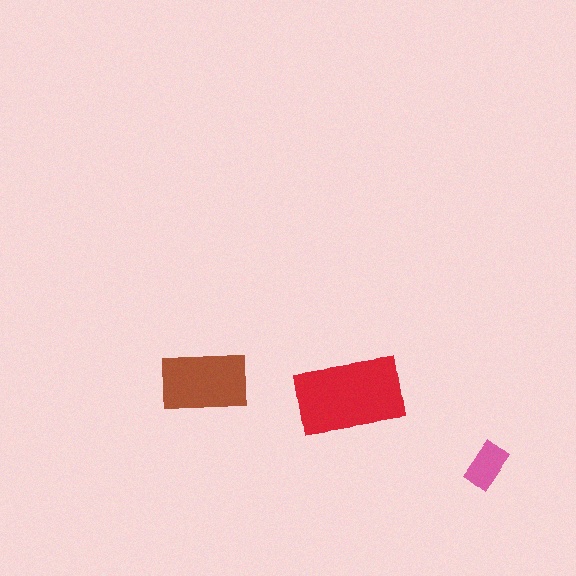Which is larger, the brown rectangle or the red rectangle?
The red one.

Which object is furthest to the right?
The pink rectangle is rightmost.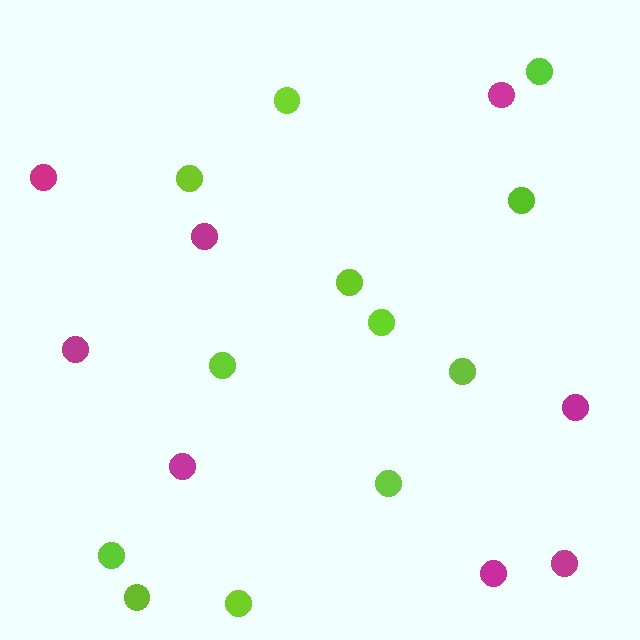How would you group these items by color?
There are 2 groups: one group of magenta circles (8) and one group of lime circles (12).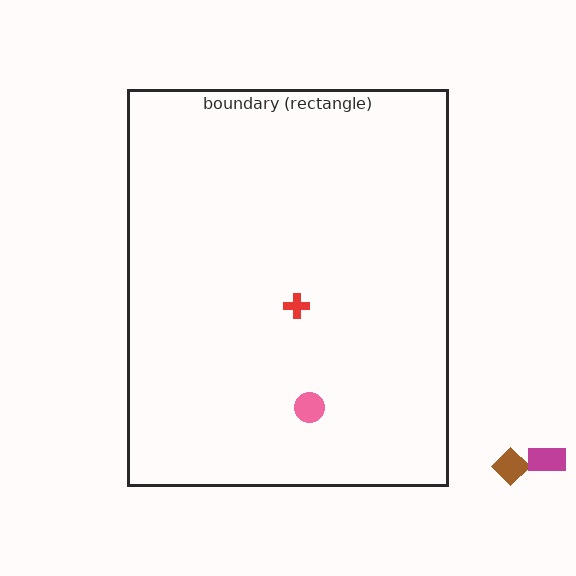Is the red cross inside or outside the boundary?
Inside.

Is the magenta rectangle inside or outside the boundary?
Outside.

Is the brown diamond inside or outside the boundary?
Outside.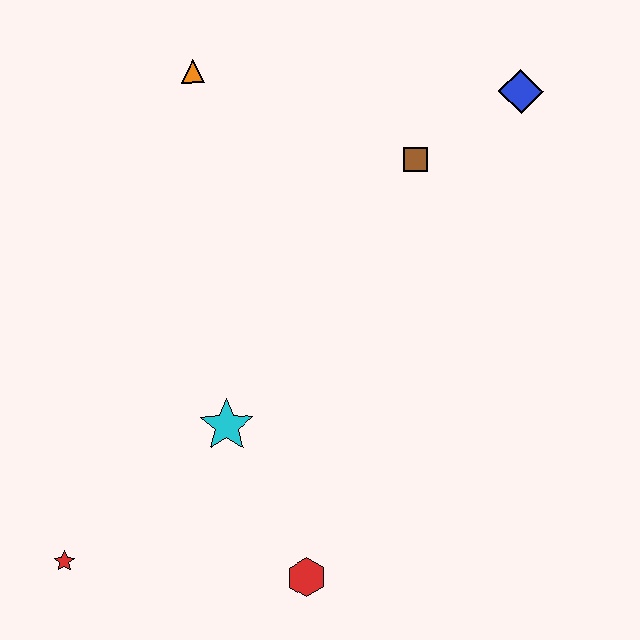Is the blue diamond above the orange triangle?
No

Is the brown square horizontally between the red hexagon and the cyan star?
No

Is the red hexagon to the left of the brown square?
Yes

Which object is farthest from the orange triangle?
The red hexagon is farthest from the orange triangle.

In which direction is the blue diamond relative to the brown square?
The blue diamond is to the right of the brown square.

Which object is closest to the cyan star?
The red hexagon is closest to the cyan star.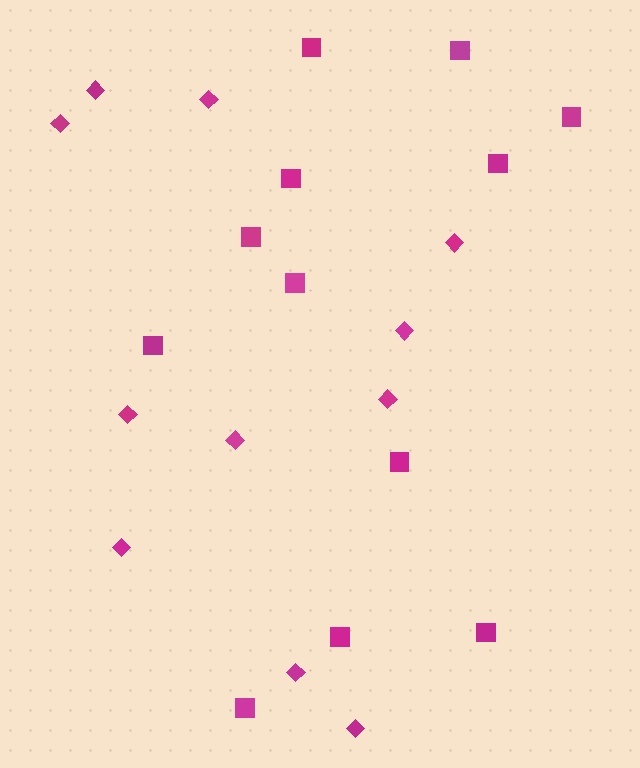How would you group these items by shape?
There are 2 groups: one group of diamonds (11) and one group of squares (12).